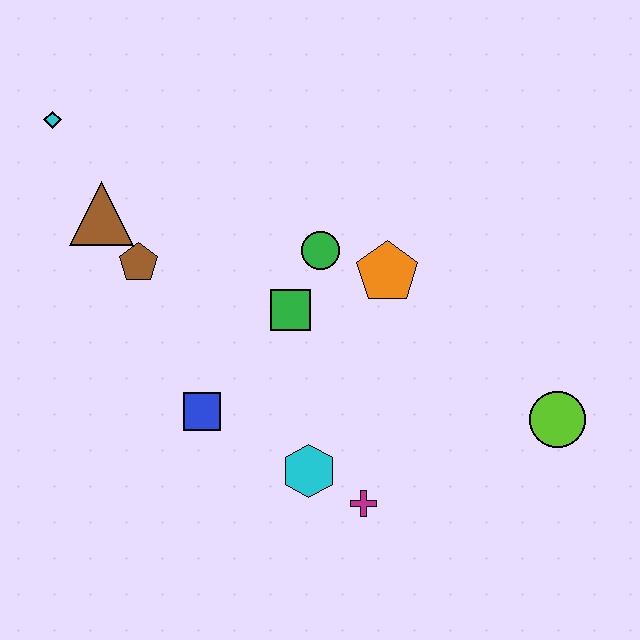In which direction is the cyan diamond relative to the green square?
The cyan diamond is to the left of the green square.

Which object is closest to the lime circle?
The magenta cross is closest to the lime circle.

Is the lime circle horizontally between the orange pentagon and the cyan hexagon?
No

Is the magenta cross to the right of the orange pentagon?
No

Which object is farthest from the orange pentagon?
The cyan diamond is farthest from the orange pentagon.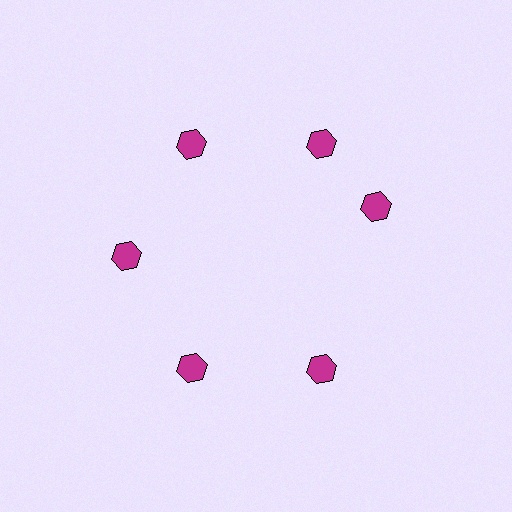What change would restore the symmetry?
The symmetry would be restored by rotating it back into even spacing with its neighbors so that all 6 hexagons sit at equal angles and equal distance from the center.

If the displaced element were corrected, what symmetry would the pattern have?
It would have 6-fold rotational symmetry — the pattern would map onto itself every 60 degrees.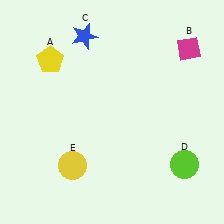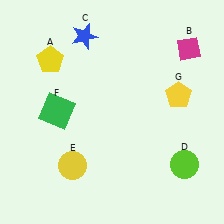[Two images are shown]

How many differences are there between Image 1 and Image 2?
There are 2 differences between the two images.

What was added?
A green square (F), a yellow pentagon (G) were added in Image 2.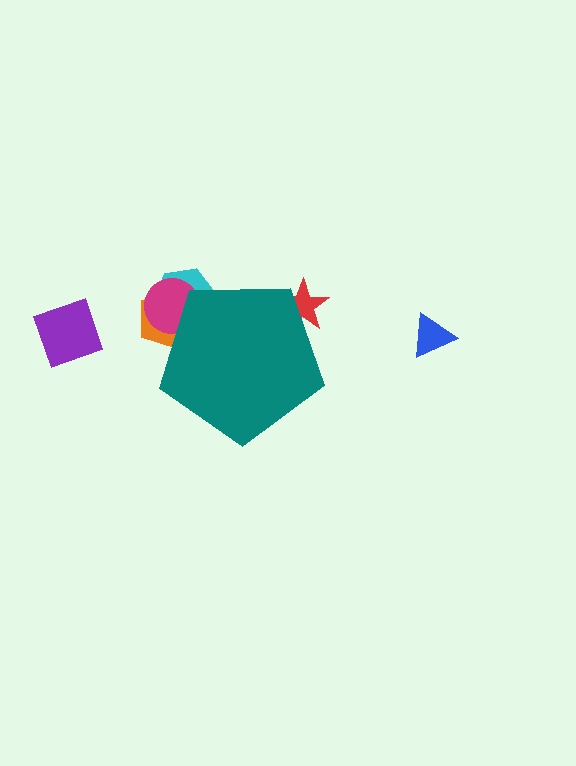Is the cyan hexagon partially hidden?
Yes, the cyan hexagon is partially hidden behind the teal pentagon.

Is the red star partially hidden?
Yes, the red star is partially hidden behind the teal pentagon.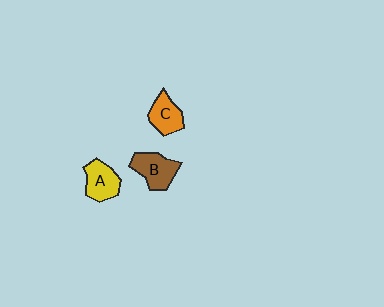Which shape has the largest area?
Shape B (brown).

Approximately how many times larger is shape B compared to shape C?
Approximately 1.2 times.